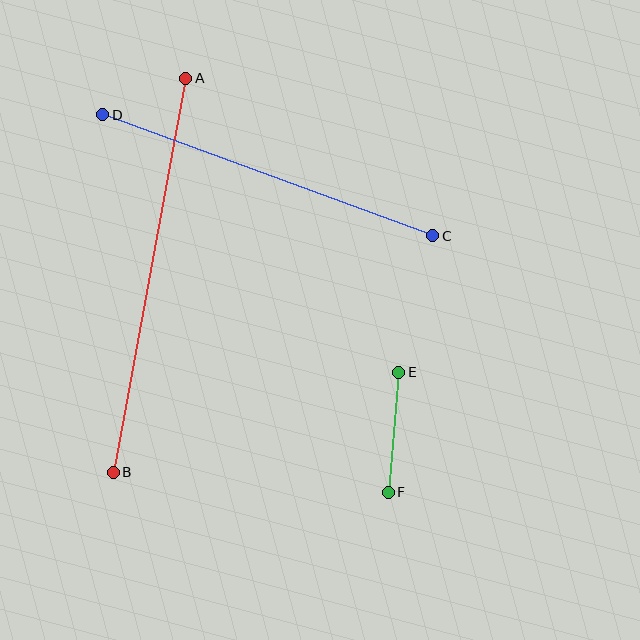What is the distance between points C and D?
The distance is approximately 351 pixels.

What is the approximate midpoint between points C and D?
The midpoint is at approximately (268, 175) pixels.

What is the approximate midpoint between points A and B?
The midpoint is at approximately (149, 275) pixels.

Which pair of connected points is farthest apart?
Points A and B are farthest apart.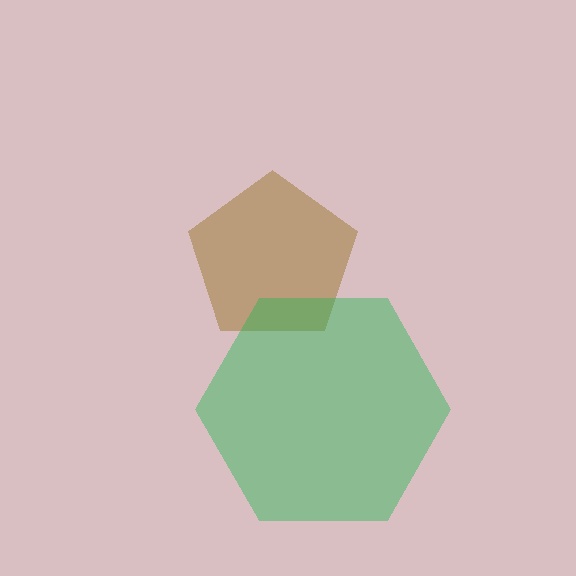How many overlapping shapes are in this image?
There are 2 overlapping shapes in the image.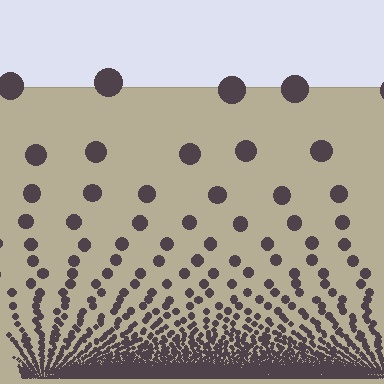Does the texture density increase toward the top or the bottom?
Density increases toward the bottom.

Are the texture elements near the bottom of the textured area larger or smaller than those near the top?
Smaller. The gradient is inverted — elements near the bottom are smaller and denser.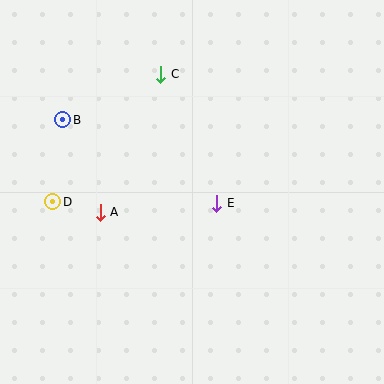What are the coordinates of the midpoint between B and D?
The midpoint between B and D is at (58, 161).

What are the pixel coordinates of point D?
Point D is at (53, 202).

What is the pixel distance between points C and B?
The distance between C and B is 108 pixels.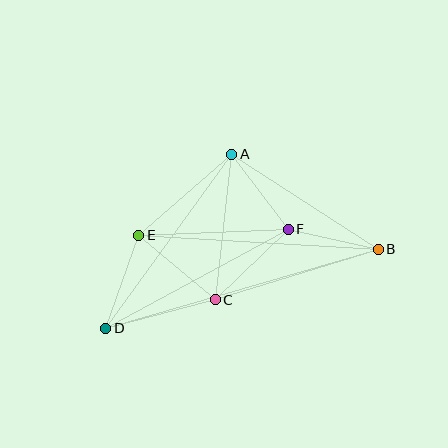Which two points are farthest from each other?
Points B and D are farthest from each other.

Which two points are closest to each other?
Points B and F are closest to each other.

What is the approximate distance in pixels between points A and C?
The distance between A and C is approximately 146 pixels.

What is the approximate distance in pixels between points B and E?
The distance between B and E is approximately 240 pixels.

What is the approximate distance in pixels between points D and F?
The distance between D and F is approximately 208 pixels.